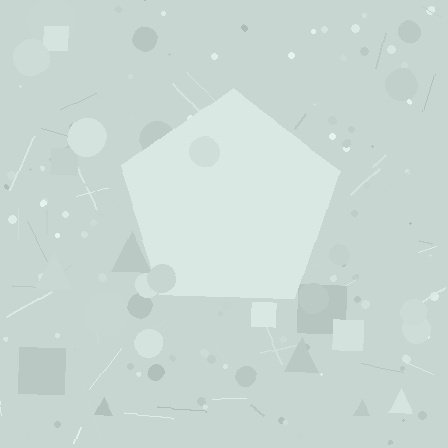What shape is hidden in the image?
A pentagon is hidden in the image.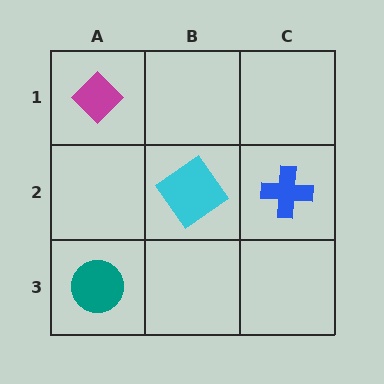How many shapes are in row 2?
2 shapes.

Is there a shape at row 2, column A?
No, that cell is empty.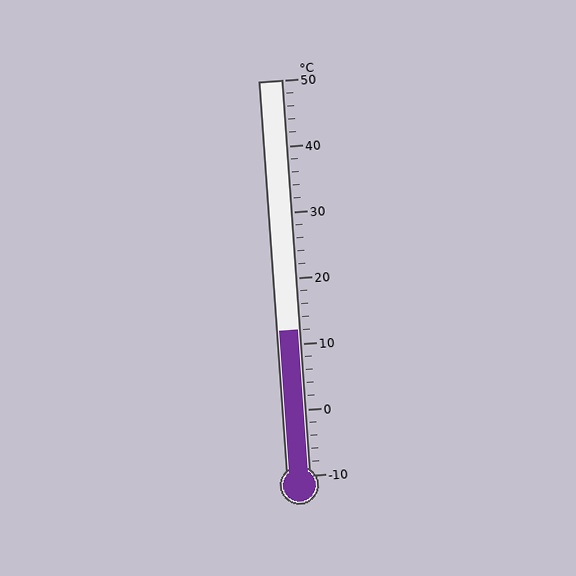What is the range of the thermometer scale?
The thermometer scale ranges from -10°C to 50°C.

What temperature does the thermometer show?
The thermometer shows approximately 12°C.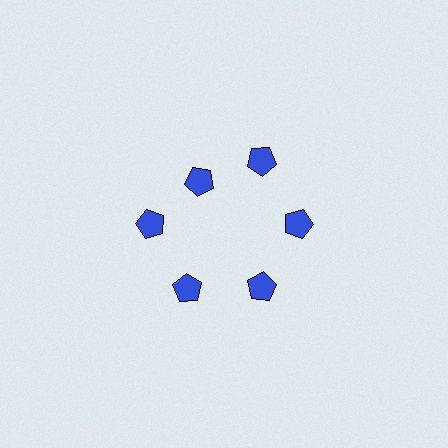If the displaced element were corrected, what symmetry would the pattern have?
It would have 6-fold rotational symmetry — the pattern would map onto itself every 60 degrees.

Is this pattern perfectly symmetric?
No. The 6 blue pentagons are arranged in a ring, but one element near the 11 o'clock position is pulled inward toward the center, breaking the 6-fold rotational symmetry.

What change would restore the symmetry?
The symmetry would be restored by moving it outward, back onto the ring so that all 6 pentagons sit at equal angles and equal distance from the center.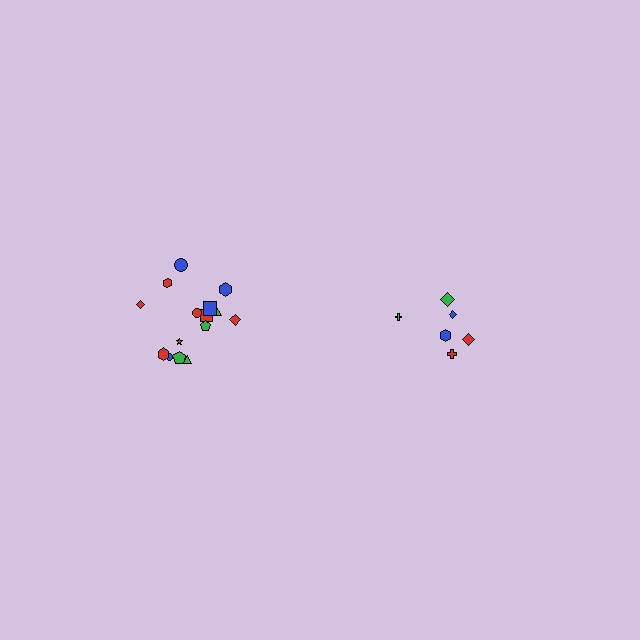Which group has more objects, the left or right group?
The left group.